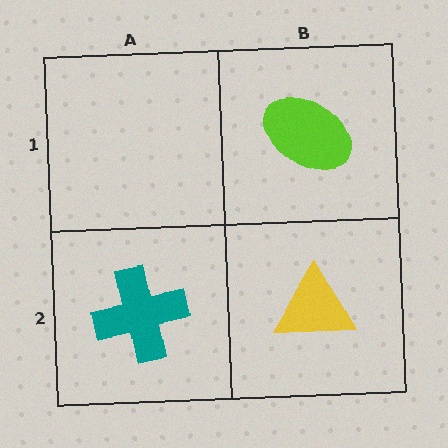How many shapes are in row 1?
1 shape.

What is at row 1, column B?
A lime ellipse.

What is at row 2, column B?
A yellow triangle.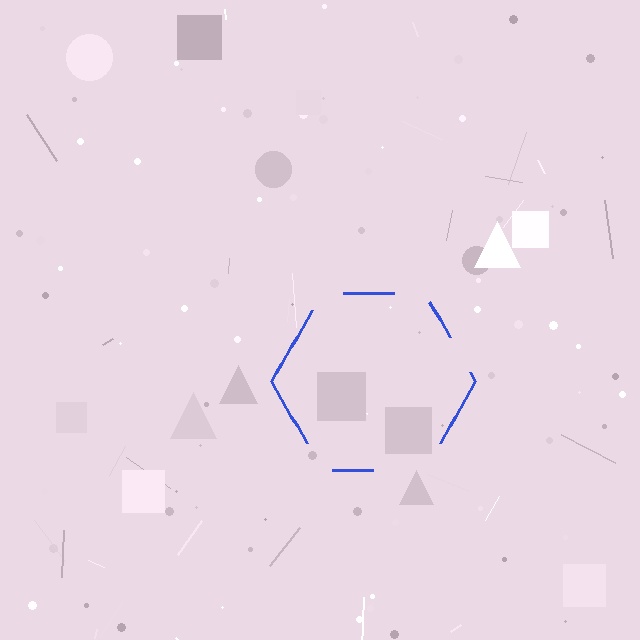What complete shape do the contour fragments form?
The contour fragments form a hexagon.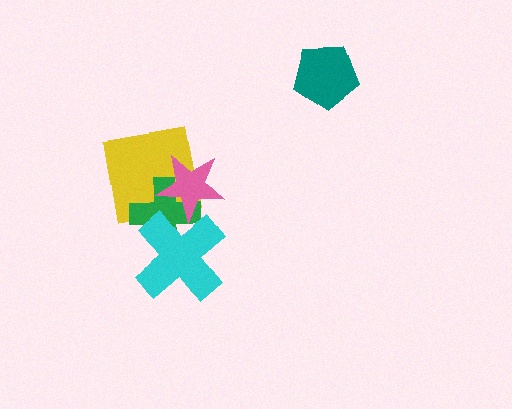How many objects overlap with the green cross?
3 objects overlap with the green cross.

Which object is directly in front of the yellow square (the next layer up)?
The green cross is directly in front of the yellow square.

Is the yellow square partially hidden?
Yes, it is partially covered by another shape.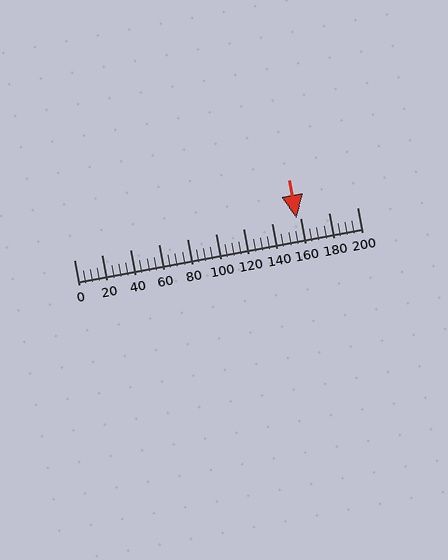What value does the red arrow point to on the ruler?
The red arrow points to approximately 157.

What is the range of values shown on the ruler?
The ruler shows values from 0 to 200.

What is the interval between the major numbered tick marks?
The major tick marks are spaced 20 units apart.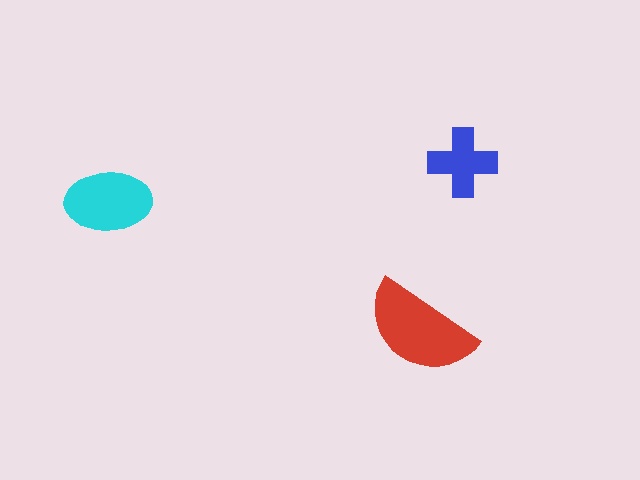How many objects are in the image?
There are 3 objects in the image.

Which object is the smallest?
The blue cross.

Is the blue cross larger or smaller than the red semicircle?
Smaller.